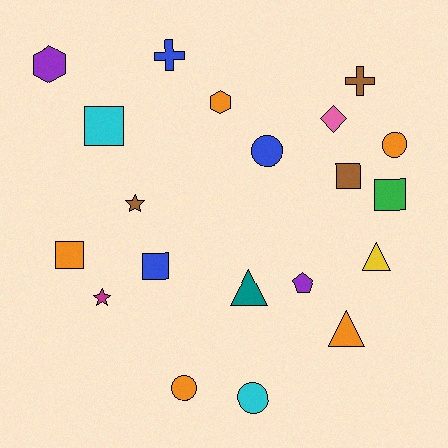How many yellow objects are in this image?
There is 1 yellow object.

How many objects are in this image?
There are 20 objects.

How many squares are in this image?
There are 5 squares.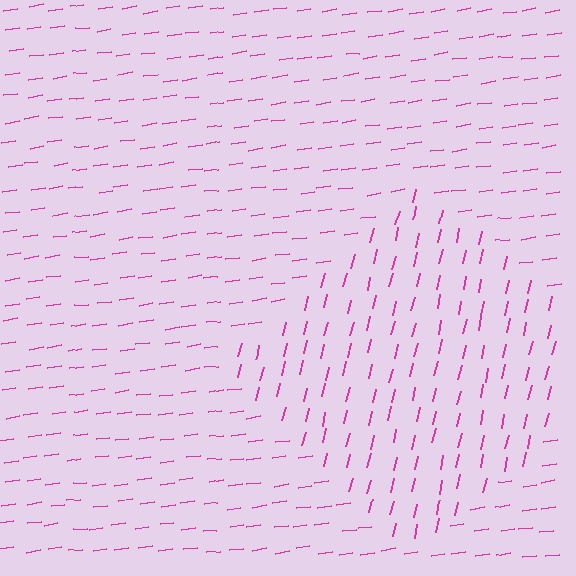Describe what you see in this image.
The image is filled with small magenta line segments. A diamond region in the image has lines oriented differently from the surrounding lines, creating a visible texture boundary.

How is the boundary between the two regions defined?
The boundary is defined purely by a change in line orientation (approximately 69 degrees difference). All lines are the same color and thickness.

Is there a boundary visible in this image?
Yes, there is a texture boundary formed by a change in line orientation.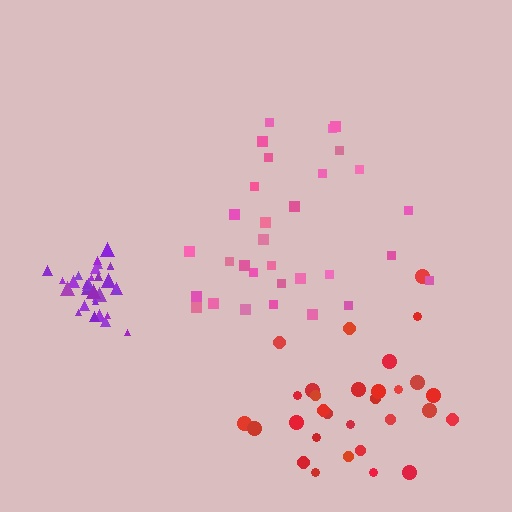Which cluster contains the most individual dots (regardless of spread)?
Pink (31).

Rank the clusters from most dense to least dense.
purple, red, pink.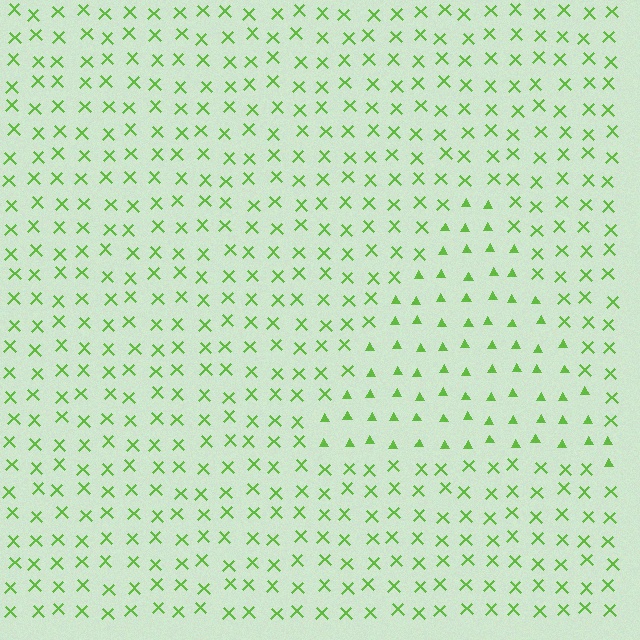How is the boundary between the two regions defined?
The boundary is defined by a change in element shape: triangles inside vs. X marks outside. All elements share the same color and spacing.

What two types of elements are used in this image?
The image uses triangles inside the triangle region and X marks outside it.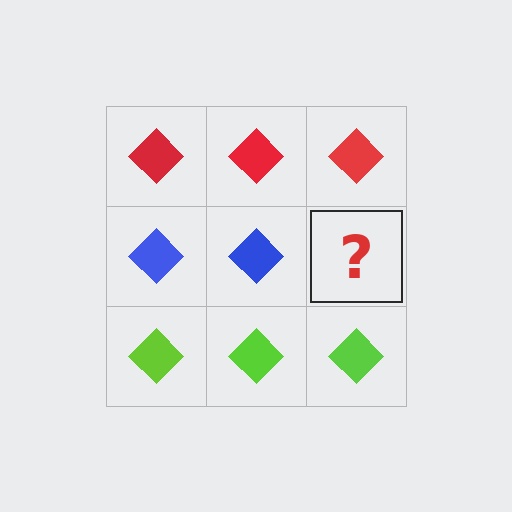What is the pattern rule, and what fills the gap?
The rule is that each row has a consistent color. The gap should be filled with a blue diamond.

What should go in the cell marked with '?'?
The missing cell should contain a blue diamond.